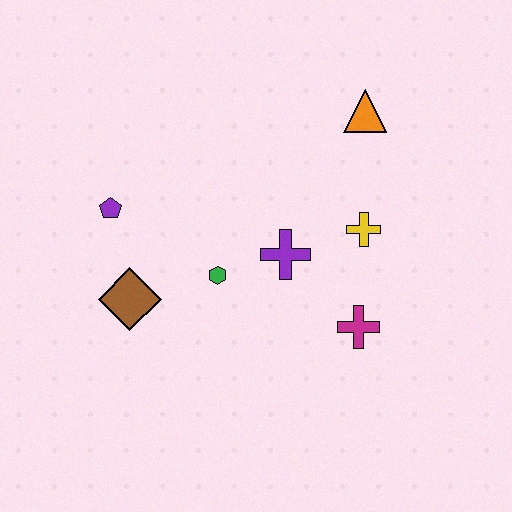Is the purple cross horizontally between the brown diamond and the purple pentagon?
No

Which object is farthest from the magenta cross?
The purple pentagon is farthest from the magenta cross.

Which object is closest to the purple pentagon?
The brown diamond is closest to the purple pentagon.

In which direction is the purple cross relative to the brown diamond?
The purple cross is to the right of the brown diamond.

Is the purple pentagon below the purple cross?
No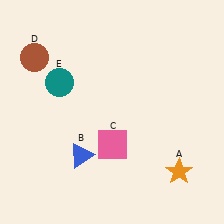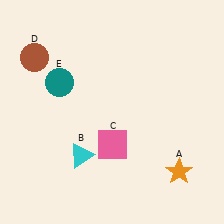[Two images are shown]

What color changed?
The triangle (B) changed from blue in Image 1 to cyan in Image 2.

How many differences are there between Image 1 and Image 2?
There is 1 difference between the two images.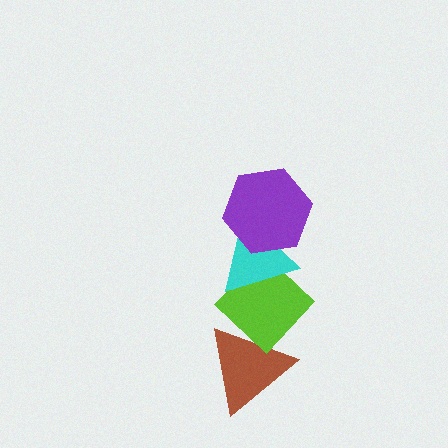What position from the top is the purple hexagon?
The purple hexagon is 1st from the top.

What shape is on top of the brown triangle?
The lime diamond is on top of the brown triangle.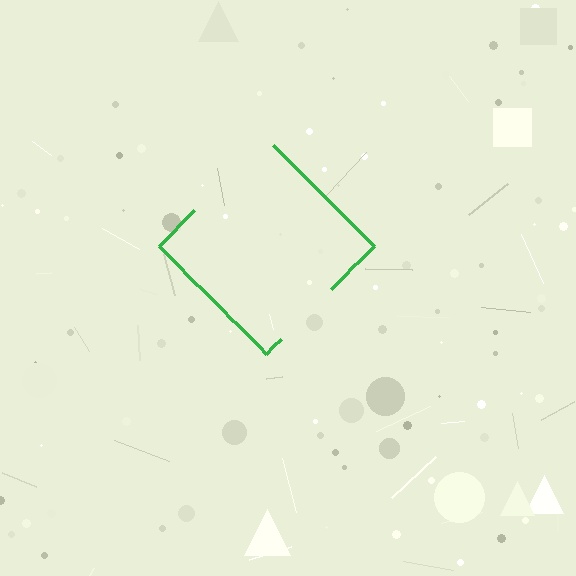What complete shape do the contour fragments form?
The contour fragments form a diamond.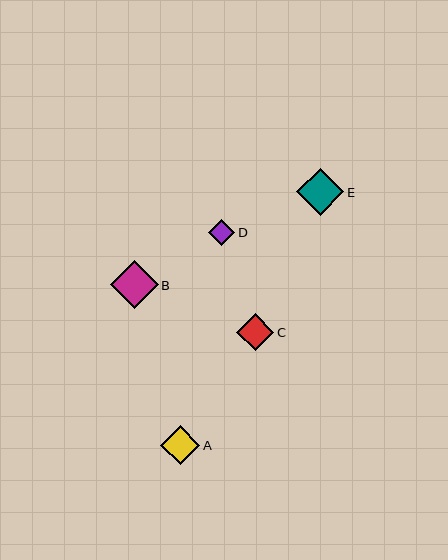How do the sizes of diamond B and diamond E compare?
Diamond B and diamond E are approximately the same size.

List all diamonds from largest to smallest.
From largest to smallest: B, E, A, C, D.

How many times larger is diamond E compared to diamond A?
Diamond E is approximately 1.2 times the size of diamond A.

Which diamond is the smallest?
Diamond D is the smallest with a size of approximately 26 pixels.